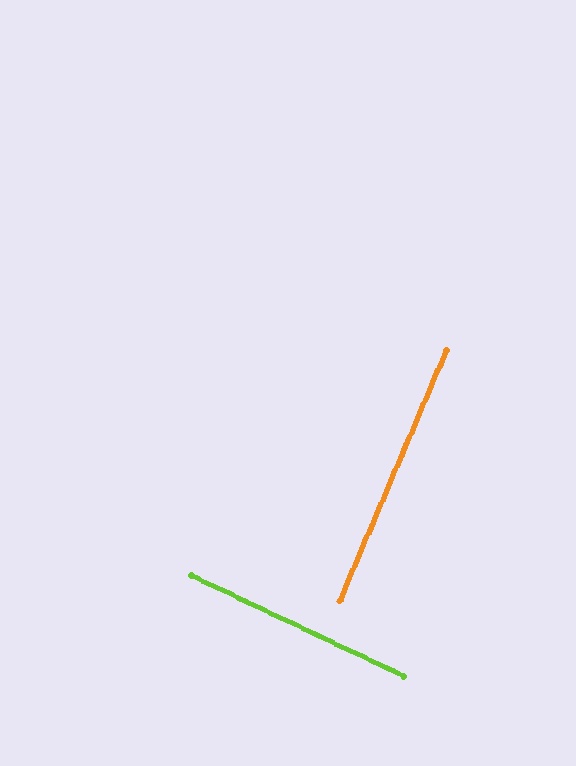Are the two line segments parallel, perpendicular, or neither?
Perpendicular — they meet at approximately 88°.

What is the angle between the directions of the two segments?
Approximately 88 degrees.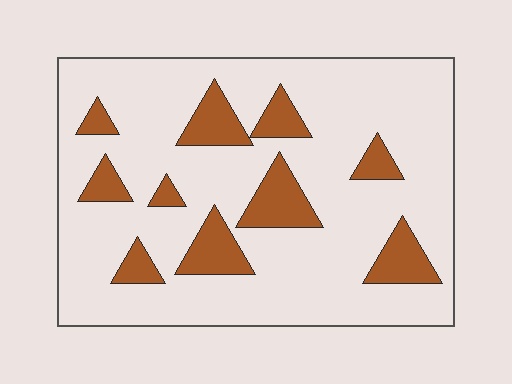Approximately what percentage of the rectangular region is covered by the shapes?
Approximately 20%.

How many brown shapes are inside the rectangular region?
10.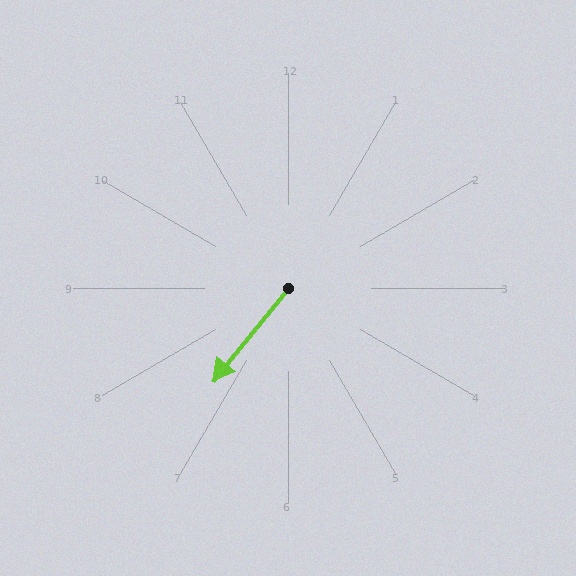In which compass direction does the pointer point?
Southwest.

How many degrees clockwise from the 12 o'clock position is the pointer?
Approximately 219 degrees.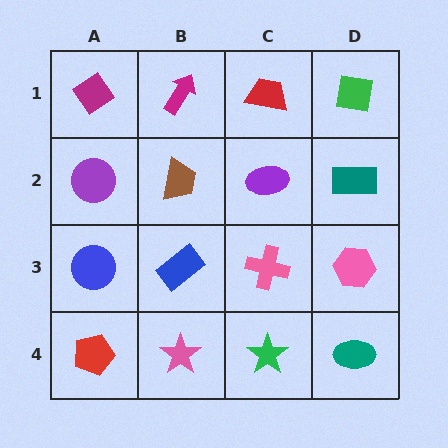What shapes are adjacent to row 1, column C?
A purple ellipse (row 2, column C), a magenta arrow (row 1, column B), a green square (row 1, column D).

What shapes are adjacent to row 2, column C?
A red trapezoid (row 1, column C), a pink cross (row 3, column C), a brown trapezoid (row 2, column B), a teal rectangle (row 2, column D).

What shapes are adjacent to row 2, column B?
A magenta arrow (row 1, column B), a blue rectangle (row 3, column B), a purple circle (row 2, column A), a purple ellipse (row 2, column C).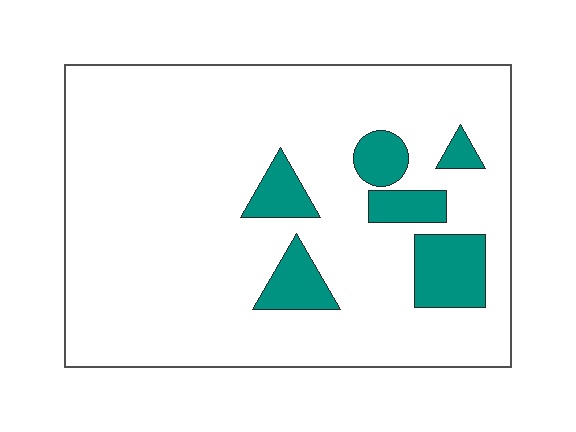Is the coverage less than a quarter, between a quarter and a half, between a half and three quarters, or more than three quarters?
Less than a quarter.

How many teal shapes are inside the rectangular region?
6.